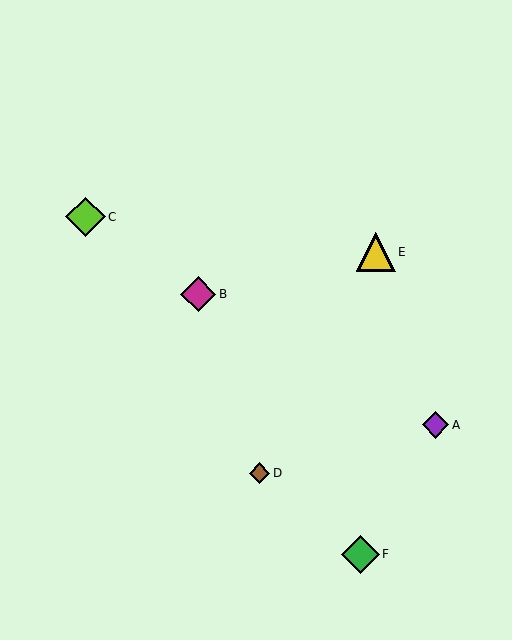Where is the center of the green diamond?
The center of the green diamond is at (360, 554).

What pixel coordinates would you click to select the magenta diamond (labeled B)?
Click at (198, 294) to select the magenta diamond B.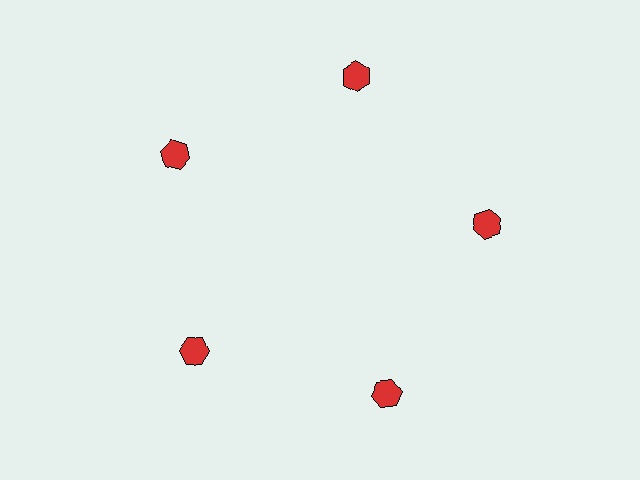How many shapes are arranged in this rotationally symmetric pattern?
There are 5 shapes, arranged in 5 groups of 1.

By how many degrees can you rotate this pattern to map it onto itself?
The pattern maps onto itself every 72 degrees of rotation.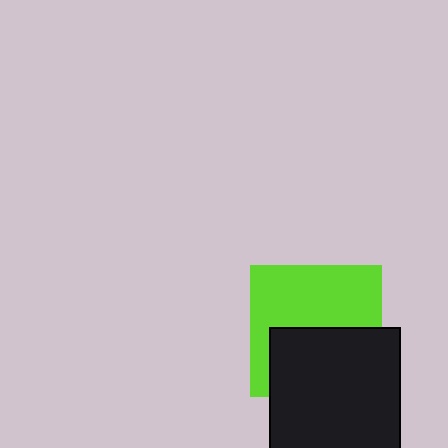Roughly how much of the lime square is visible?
About half of it is visible (roughly 55%).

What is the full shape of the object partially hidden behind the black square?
The partially hidden object is a lime square.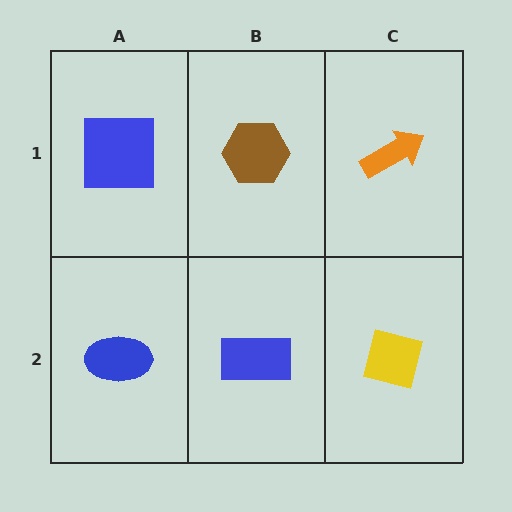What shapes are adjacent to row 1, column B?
A blue rectangle (row 2, column B), a blue square (row 1, column A), an orange arrow (row 1, column C).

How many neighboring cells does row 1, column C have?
2.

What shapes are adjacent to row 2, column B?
A brown hexagon (row 1, column B), a blue ellipse (row 2, column A), a yellow square (row 2, column C).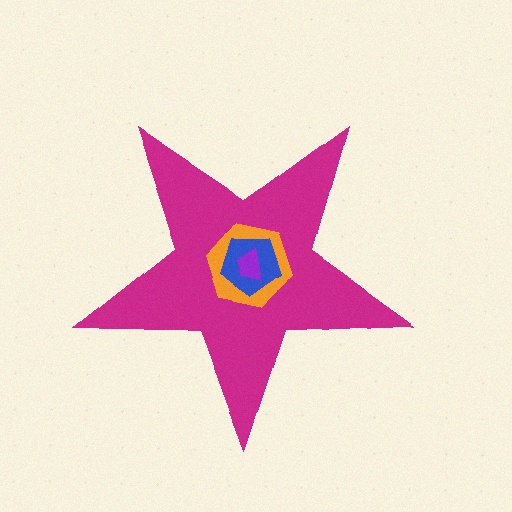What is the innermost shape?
The purple trapezoid.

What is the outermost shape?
The magenta star.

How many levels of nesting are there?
4.